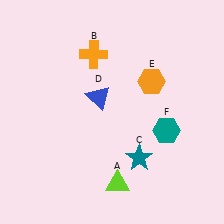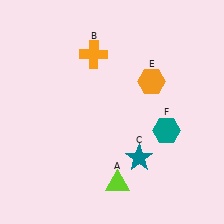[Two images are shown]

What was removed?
The blue triangle (D) was removed in Image 2.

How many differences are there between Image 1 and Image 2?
There is 1 difference between the two images.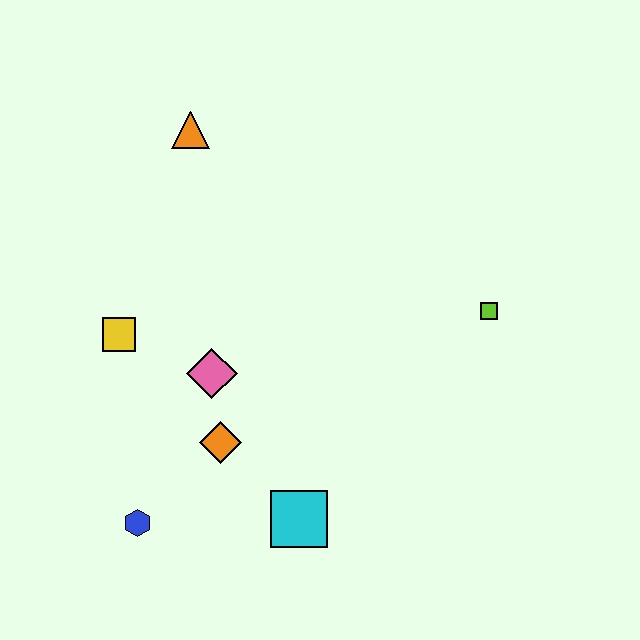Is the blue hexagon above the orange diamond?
No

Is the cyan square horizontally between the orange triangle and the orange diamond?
No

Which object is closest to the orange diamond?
The pink diamond is closest to the orange diamond.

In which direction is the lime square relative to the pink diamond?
The lime square is to the right of the pink diamond.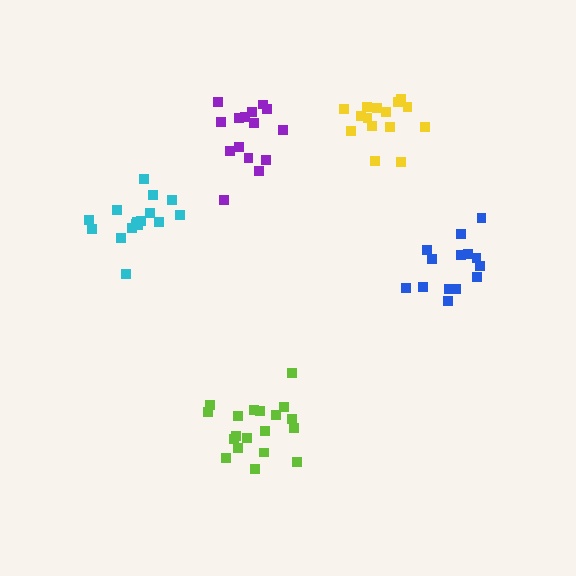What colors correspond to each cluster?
The clusters are colored: yellow, lime, blue, purple, cyan.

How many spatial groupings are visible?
There are 5 spatial groupings.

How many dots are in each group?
Group 1: 15 dots, Group 2: 19 dots, Group 3: 14 dots, Group 4: 15 dots, Group 5: 16 dots (79 total).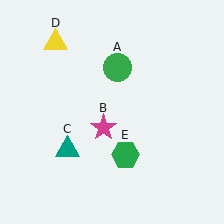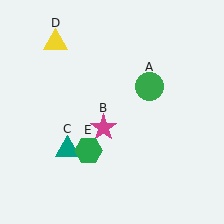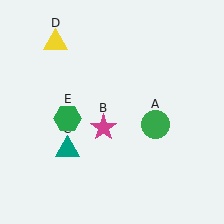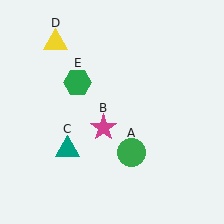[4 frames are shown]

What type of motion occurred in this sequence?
The green circle (object A), green hexagon (object E) rotated clockwise around the center of the scene.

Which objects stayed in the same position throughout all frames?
Magenta star (object B) and teal triangle (object C) and yellow triangle (object D) remained stationary.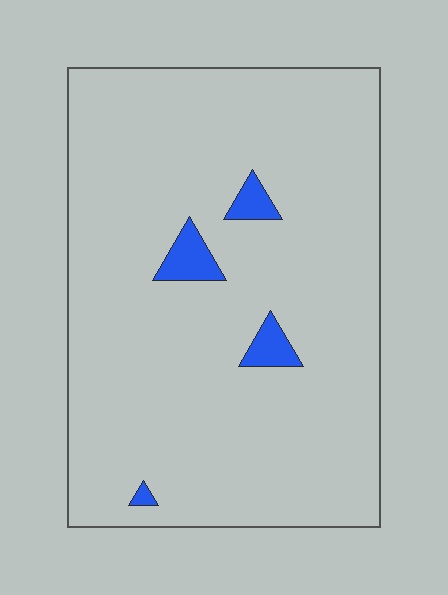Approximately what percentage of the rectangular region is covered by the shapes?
Approximately 5%.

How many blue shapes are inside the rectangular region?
4.